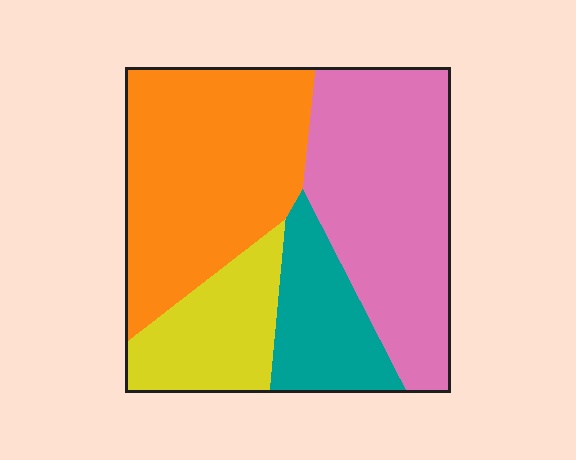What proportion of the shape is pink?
Pink covers roughly 35% of the shape.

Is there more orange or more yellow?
Orange.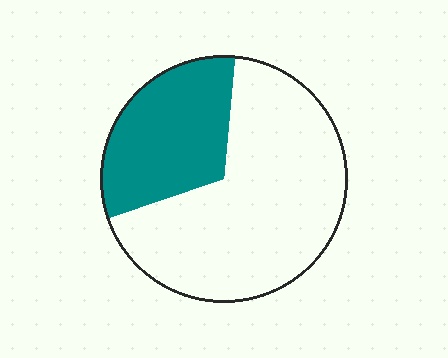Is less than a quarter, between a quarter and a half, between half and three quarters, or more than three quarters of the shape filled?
Between a quarter and a half.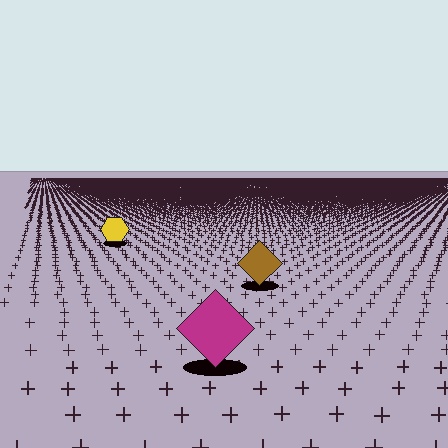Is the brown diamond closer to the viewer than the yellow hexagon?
Yes. The brown diamond is closer — you can tell from the texture gradient: the ground texture is coarser near it.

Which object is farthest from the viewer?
The yellow hexagon is farthest from the viewer. It appears smaller and the ground texture around it is denser.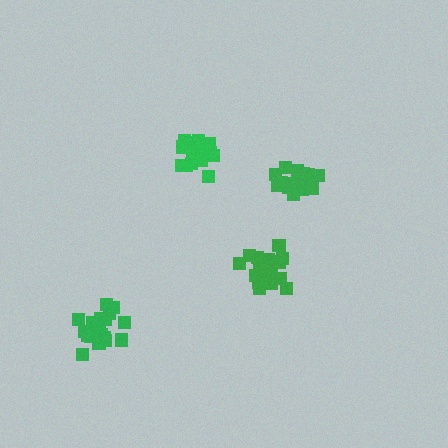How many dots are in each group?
Group 1: 17 dots, Group 2: 20 dots, Group 3: 16 dots, Group 4: 19 dots (72 total).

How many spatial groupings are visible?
There are 4 spatial groupings.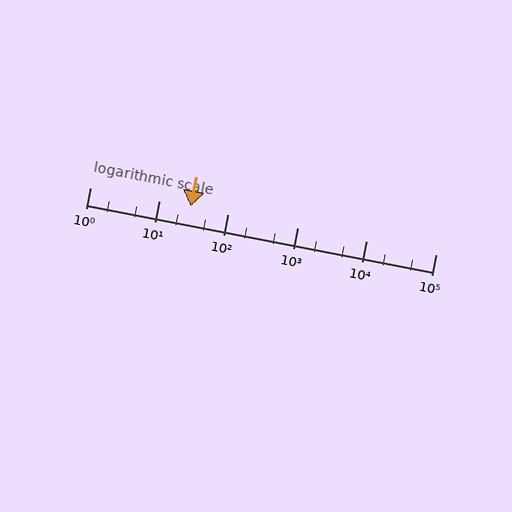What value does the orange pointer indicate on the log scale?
The pointer indicates approximately 29.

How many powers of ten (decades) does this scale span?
The scale spans 5 decades, from 1 to 100000.